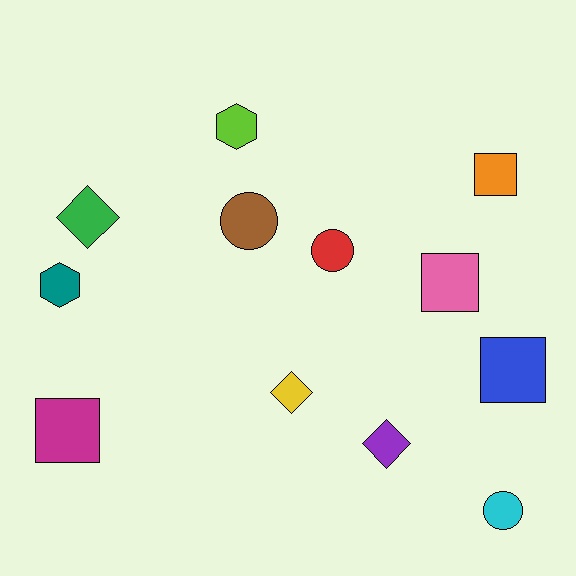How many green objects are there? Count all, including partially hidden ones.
There is 1 green object.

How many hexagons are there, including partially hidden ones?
There are 2 hexagons.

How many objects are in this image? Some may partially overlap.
There are 12 objects.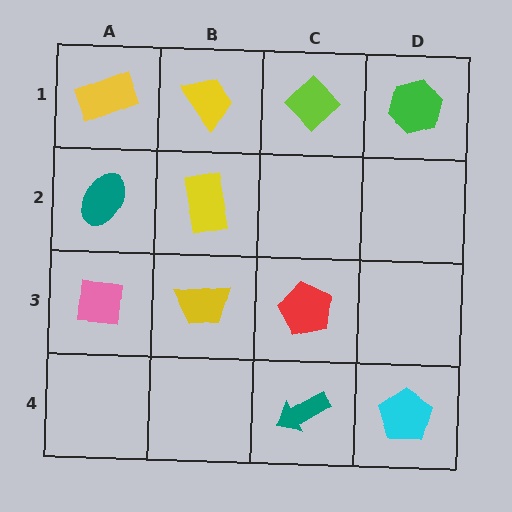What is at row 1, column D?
A green hexagon.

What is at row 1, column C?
A lime diamond.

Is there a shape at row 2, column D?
No, that cell is empty.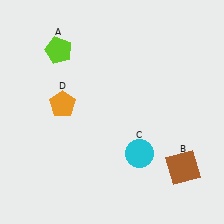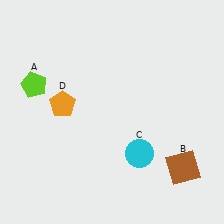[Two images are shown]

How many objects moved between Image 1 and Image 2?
1 object moved between the two images.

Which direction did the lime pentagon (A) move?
The lime pentagon (A) moved down.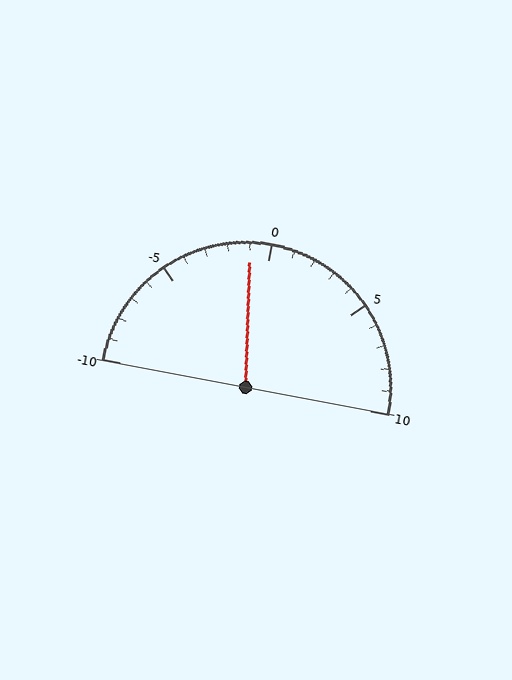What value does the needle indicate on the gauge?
The needle indicates approximately -1.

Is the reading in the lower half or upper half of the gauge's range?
The reading is in the lower half of the range (-10 to 10).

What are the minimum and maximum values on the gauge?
The gauge ranges from -10 to 10.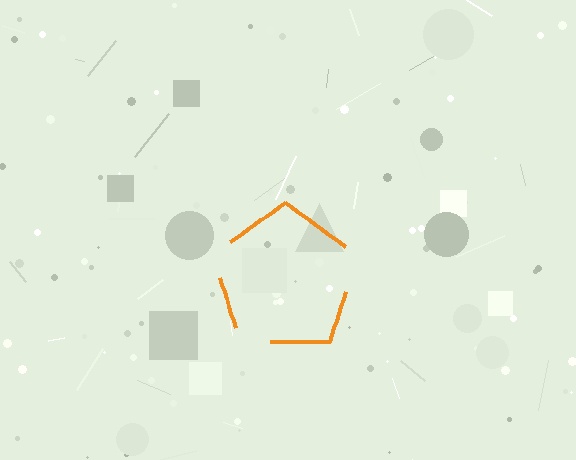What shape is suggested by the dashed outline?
The dashed outline suggests a pentagon.